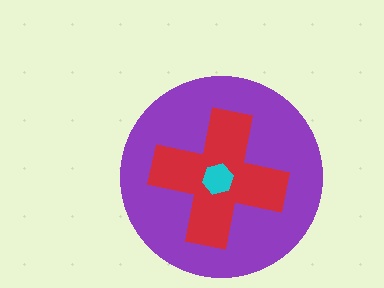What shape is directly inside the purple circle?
The red cross.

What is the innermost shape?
The cyan hexagon.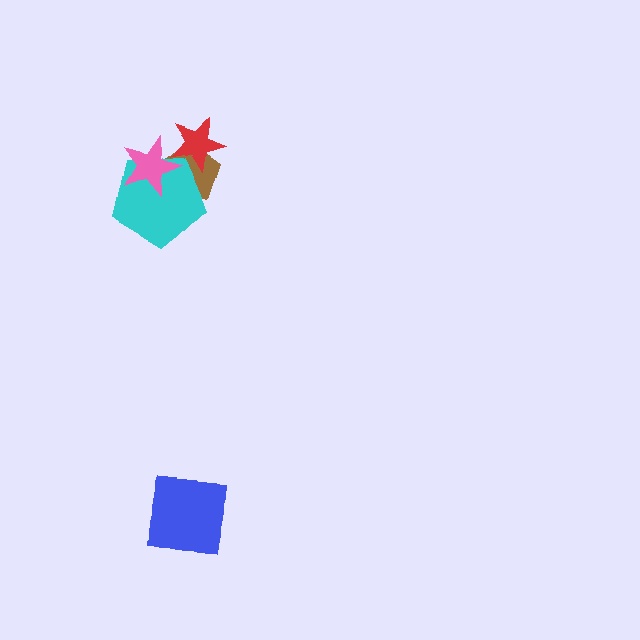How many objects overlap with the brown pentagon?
3 objects overlap with the brown pentagon.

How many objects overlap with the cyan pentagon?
3 objects overlap with the cyan pentagon.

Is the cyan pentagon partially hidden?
Yes, it is partially covered by another shape.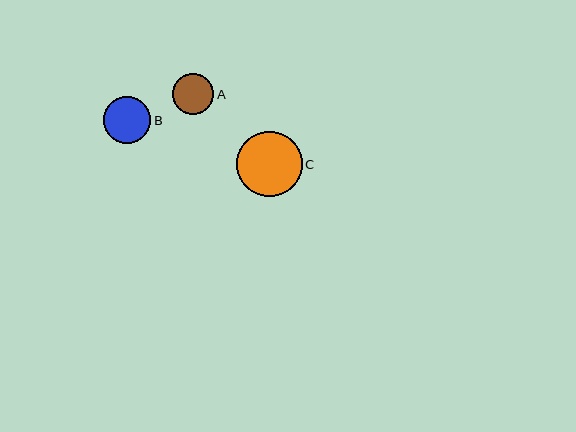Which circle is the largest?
Circle C is the largest with a size of approximately 65 pixels.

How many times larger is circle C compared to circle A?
Circle C is approximately 1.6 times the size of circle A.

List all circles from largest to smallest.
From largest to smallest: C, B, A.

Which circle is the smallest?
Circle A is the smallest with a size of approximately 41 pixels.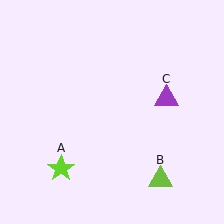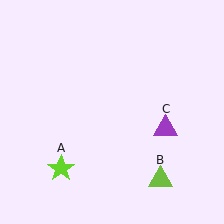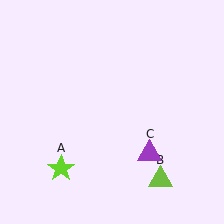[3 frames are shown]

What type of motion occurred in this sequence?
The purple triangle (object C) rotated clockwise around the center of the scene.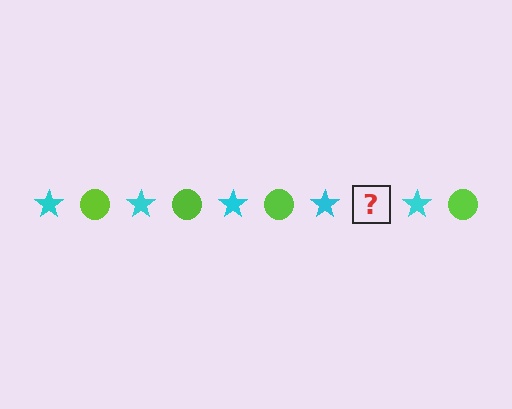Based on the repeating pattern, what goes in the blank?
The blank should be a lime circle.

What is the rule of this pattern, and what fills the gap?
The rule is that the pattern alternates between cyan star and lime circle. The gap should be filled with a lime circle.